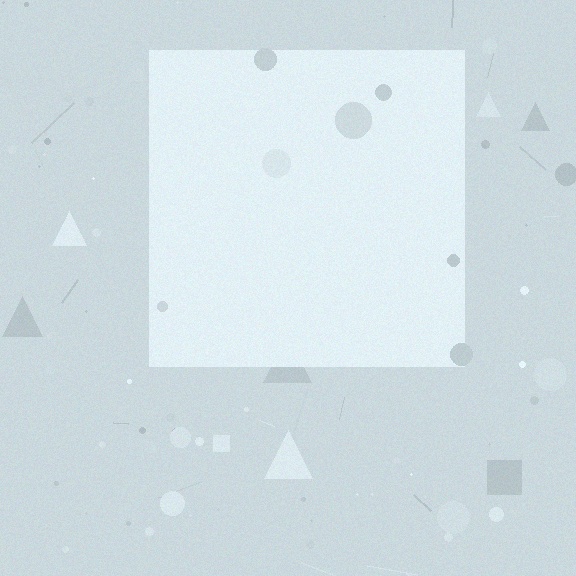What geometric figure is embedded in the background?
A square is embedded in the background.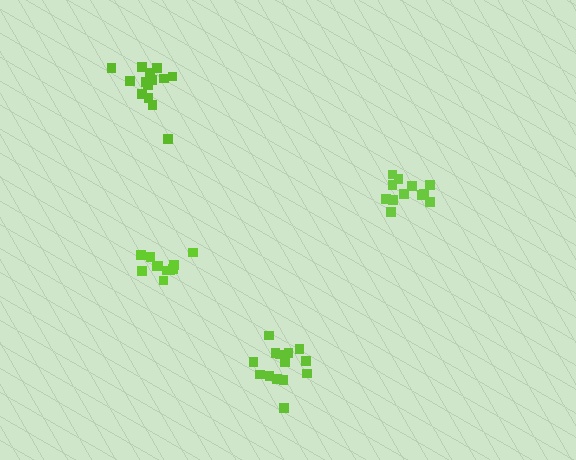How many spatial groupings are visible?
There are 4 spatial groupings.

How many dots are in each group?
Group 1: 11 dots, Group 2: 15 dots, Group 3: 12 dots, Group 4: 14 dots (52 total).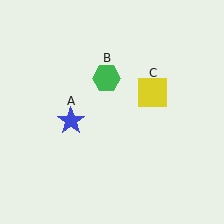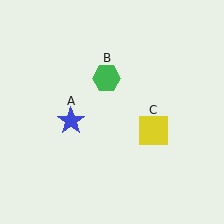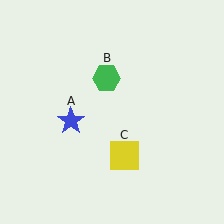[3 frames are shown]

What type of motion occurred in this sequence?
The yellow square (object C) rotated clockwise around the center of the scene.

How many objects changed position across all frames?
1 object changed position: yellow square (object C).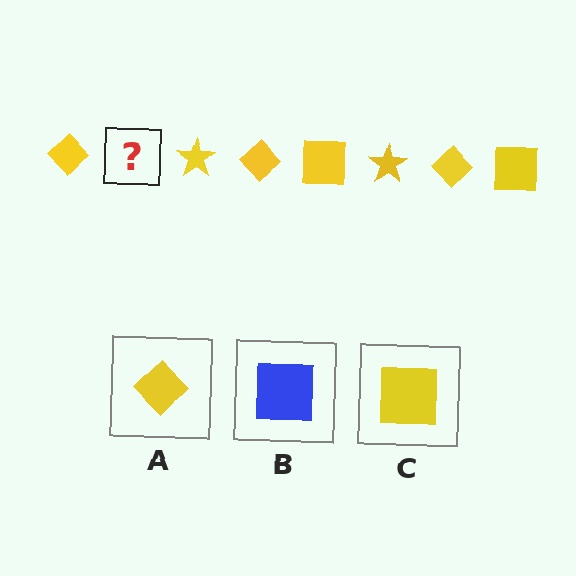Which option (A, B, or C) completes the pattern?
C.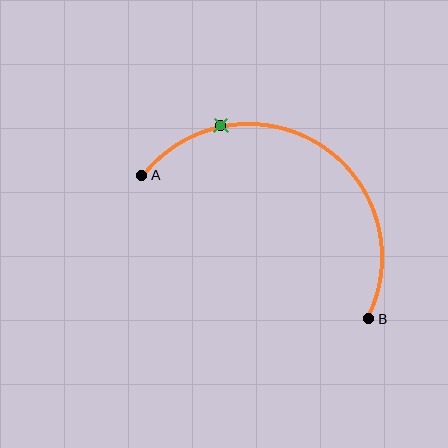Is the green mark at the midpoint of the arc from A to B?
No. The green mark lies on the arc but is closer to endpoint A. The arc midpoint would be at the point on the curve equidistant along the arc from both A and B.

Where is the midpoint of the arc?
The arc midpoint is the point on the curve farthest from the straight line joining A and B. It sits above that line.